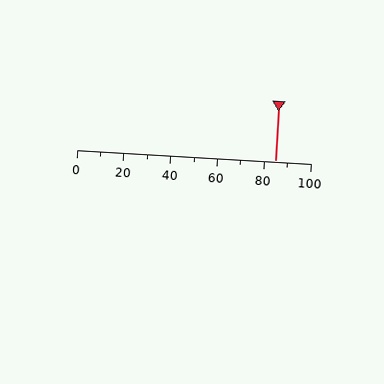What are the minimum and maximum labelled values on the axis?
The axis runs from 0 to 100.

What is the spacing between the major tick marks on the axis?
The major ticks are spaced 20 apart.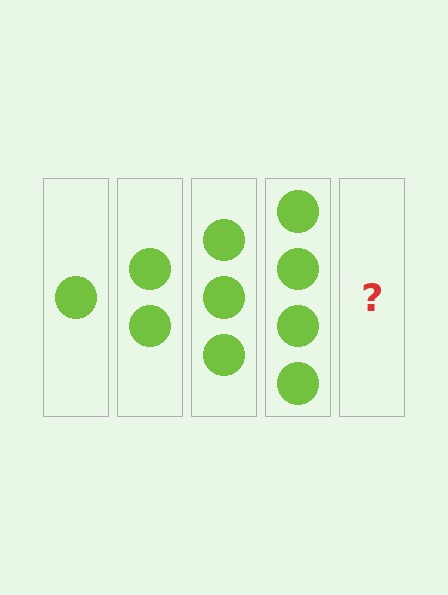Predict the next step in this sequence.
The next step is 5 circles.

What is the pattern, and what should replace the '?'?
The pattern is that each step adds one more circle. The '?' should be 5 circles.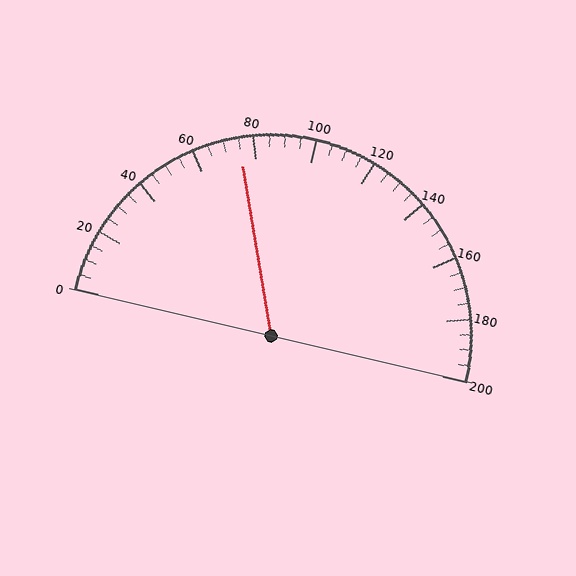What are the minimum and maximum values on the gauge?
The gauge ranges from 0 to 200.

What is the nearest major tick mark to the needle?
The nearest major tick mark is 80.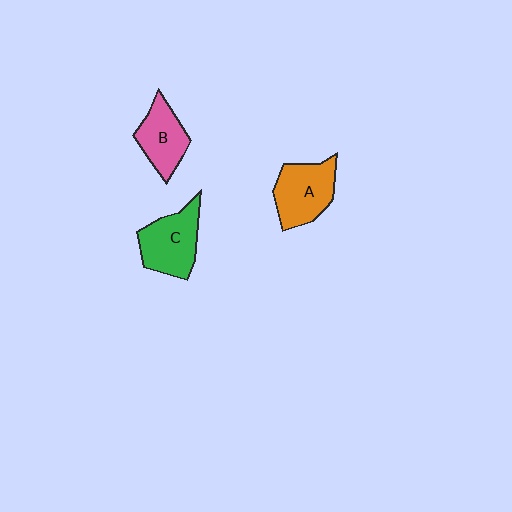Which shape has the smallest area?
Shape B (pink).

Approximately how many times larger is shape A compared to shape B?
Approximately 1.2 times.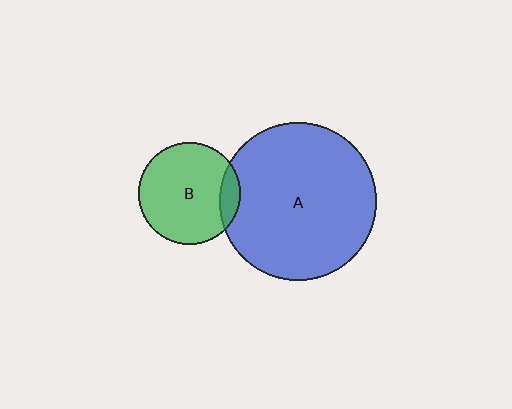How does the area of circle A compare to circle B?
Approximately 2.4 times.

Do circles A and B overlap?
Yes.